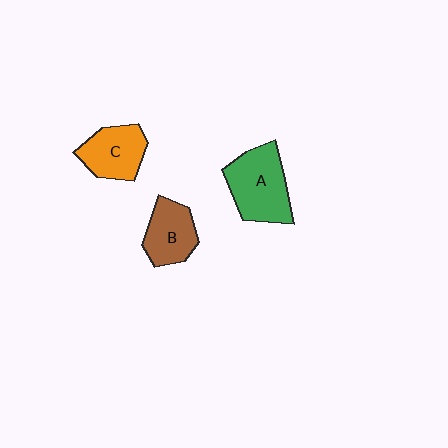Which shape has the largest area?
Shape A (green).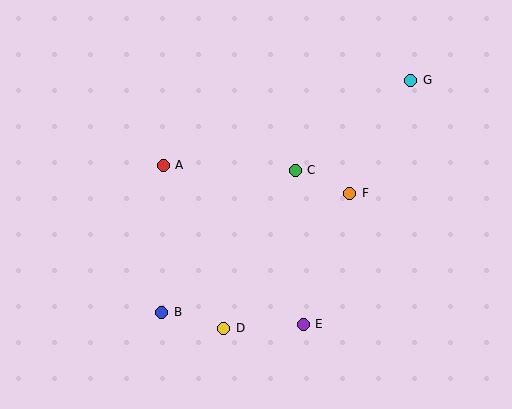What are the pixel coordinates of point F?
Point F is at (350, 193).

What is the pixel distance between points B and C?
The distance between B and C is 195 pixels.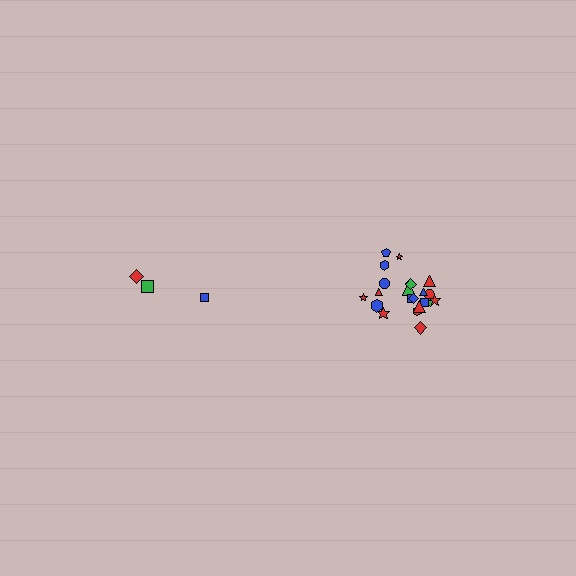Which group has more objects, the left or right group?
The right group.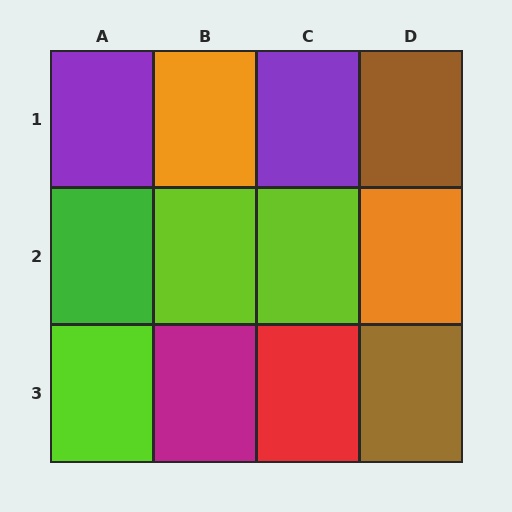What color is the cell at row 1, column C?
Purple.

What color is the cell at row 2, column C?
Lime.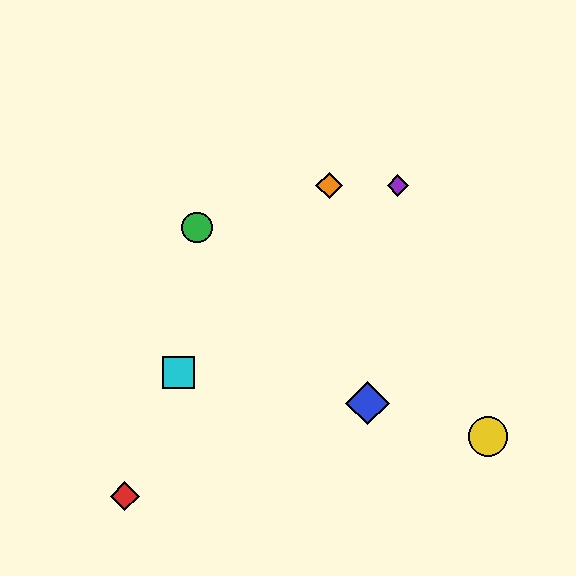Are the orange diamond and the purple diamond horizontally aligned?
Yes, both are at y≈186.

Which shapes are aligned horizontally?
The purple diamond, the orange diamond are aligned horizontally.